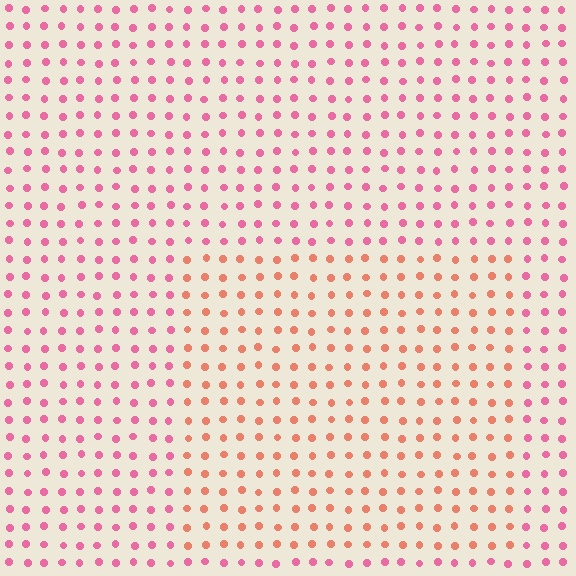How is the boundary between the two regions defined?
The boundary is defined purely by a slight shift in hue (about 36 degrees). Spacing, size, and orientation are identical on both sides.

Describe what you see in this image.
The image is filled with small pink elements in a uniform arrangement. A rectangle-shaped region is visible where the elements are tinted to a slightly different hue, forming a subtle color boundary.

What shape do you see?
I see a rectangle.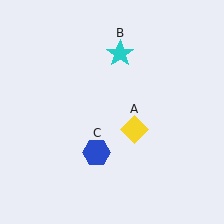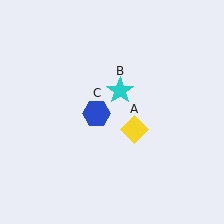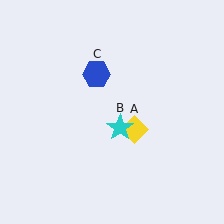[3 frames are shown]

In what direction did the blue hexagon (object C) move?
The blue hexagon (object C) moved up.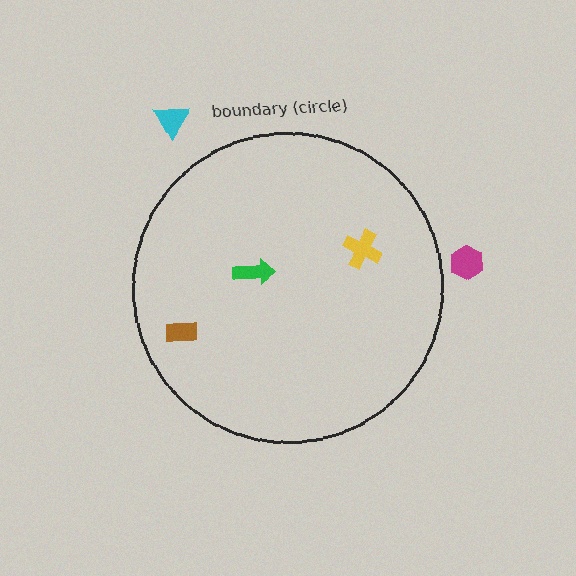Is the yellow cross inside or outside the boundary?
Inside.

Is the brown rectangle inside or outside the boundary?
Inside.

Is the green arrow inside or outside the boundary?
Inside.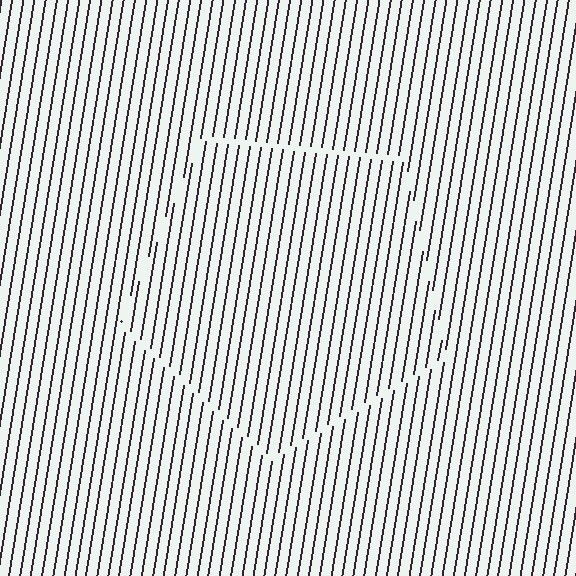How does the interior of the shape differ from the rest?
The interior of the shape contains the same grating, shifted by half a period — the contour is defined by the phase discontinuity where line-ends from the inner and outer gratings abut.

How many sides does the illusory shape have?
5 sides — the line-ends trace a pentagon.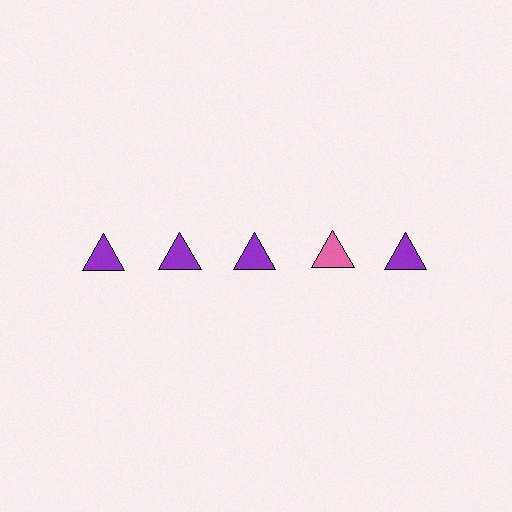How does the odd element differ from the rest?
It has a different color: pink instead of purple.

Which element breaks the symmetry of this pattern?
The pink triangle in the top row, second from right column breaks the symmetry. All other shapes are purple triangles.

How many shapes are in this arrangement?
There are 5 shapes arranged in a grid pattern.